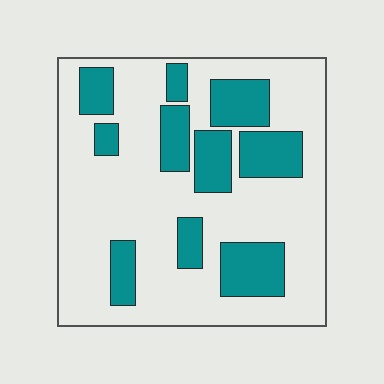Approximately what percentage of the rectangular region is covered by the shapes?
Approximately 30%.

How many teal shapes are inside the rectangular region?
10.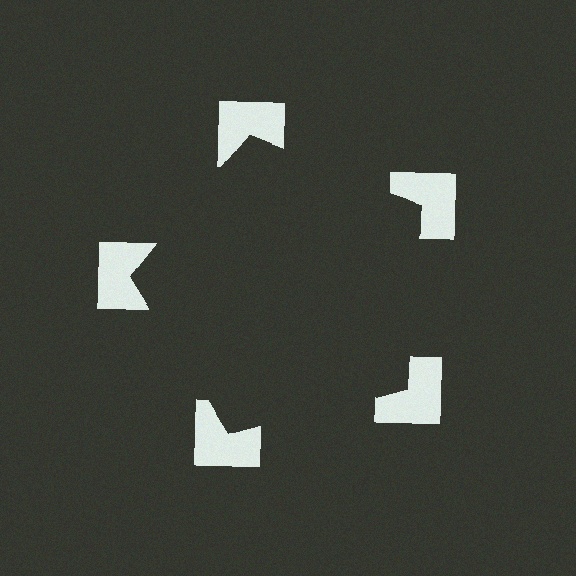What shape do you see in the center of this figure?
An illusory pentagon — its edges are inferred from the aligned wedge cuts in the notched squares, not physically drawn.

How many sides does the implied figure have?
5 sides.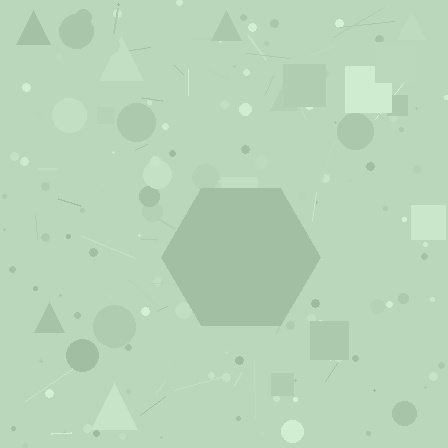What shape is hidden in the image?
A hexagon is hidden in the image.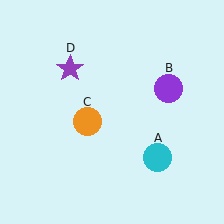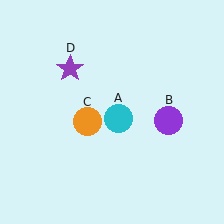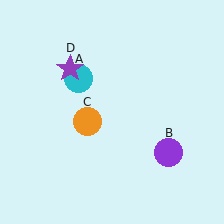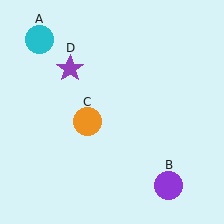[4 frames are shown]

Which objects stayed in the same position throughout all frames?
Orange circle (object C) and purple star (object D) remained stationary.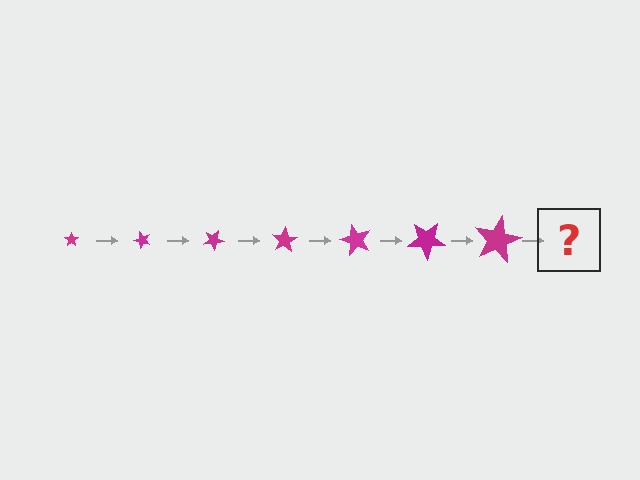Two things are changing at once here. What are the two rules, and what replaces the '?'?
The two rules are that the star grows larger each step and it rotates 50 degrees each step. The '?' should be a star, larger than the previous one and rotated 350 degrees from the start.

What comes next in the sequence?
The next element should be a star, larger than the previous one and rotated 350 degrees from the start.